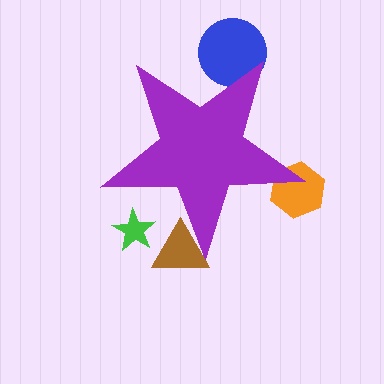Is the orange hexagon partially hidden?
Yes, the orange hexagon is partially hidden behind the purple star.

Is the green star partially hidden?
Yes, the green star is partially hidden behind the purple star.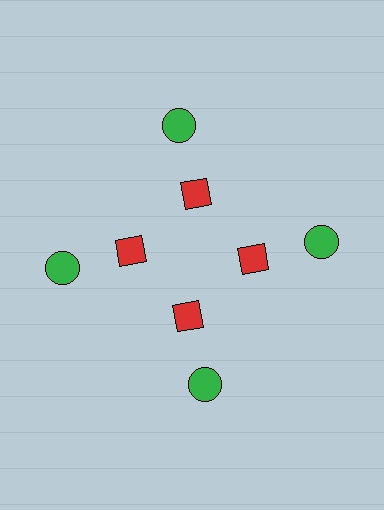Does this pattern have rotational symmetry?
Yes, this pattern has 4-fold rotational symmetry. It looks the same after rotating 90 degrees around the center.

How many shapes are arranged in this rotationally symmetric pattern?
There are 8 shapes, arranged in 4 groups of 2.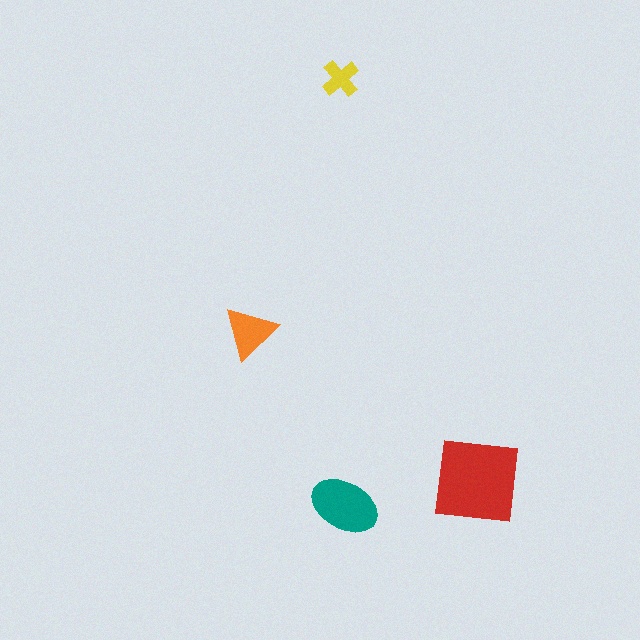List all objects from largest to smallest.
The red square, the teal ellipse, the orange triangle, the yellow cross.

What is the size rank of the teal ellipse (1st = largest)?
2nd.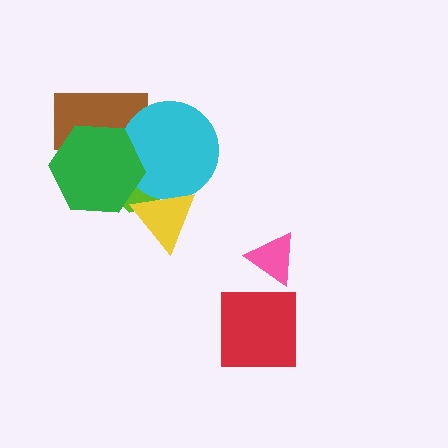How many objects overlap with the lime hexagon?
3 objects overlap with the lime hexagon.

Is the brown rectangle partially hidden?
Yes, it is partially covered by another shape.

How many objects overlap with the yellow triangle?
2 objects overlap with the yellow triangle.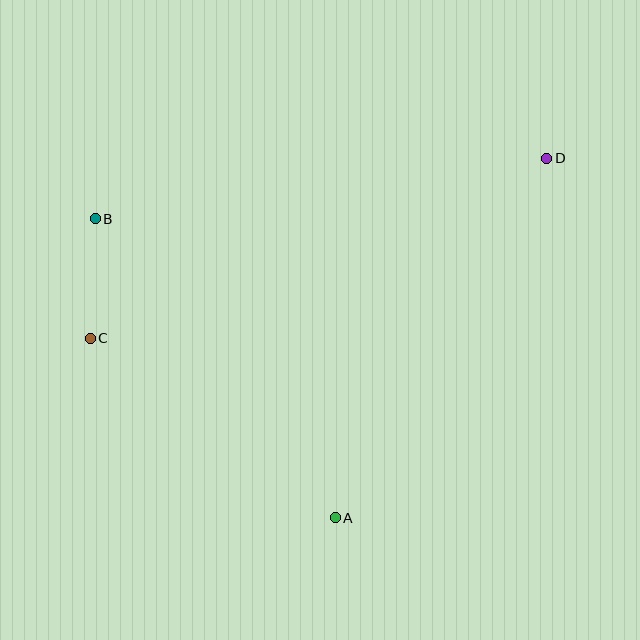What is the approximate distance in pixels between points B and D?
The distance between B and D is approximately 455 pixels.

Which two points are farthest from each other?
Points C and D are farthest from each other.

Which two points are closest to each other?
Points B and C are closest to each other.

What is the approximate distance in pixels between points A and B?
The distance between A and B is approximately 383 pixels.